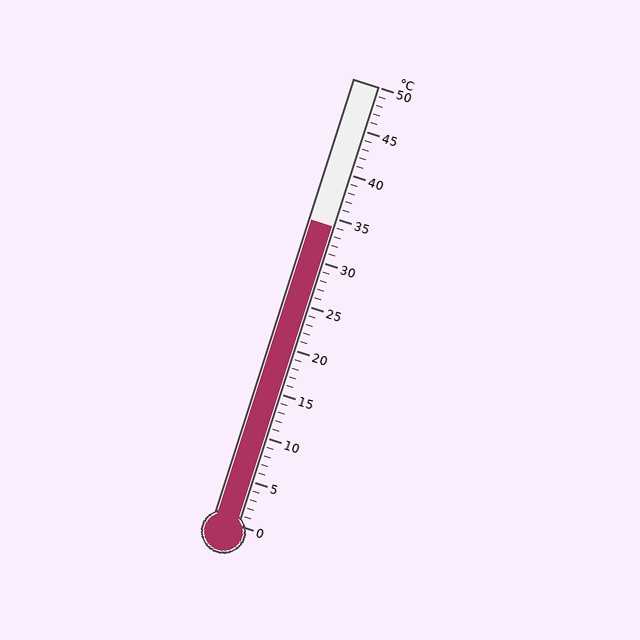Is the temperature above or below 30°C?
The temperature is above 30°C.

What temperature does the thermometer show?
The thermometer shows approximately 34°C.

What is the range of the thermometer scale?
The thermometer scale ranges from 0°C to 50°C.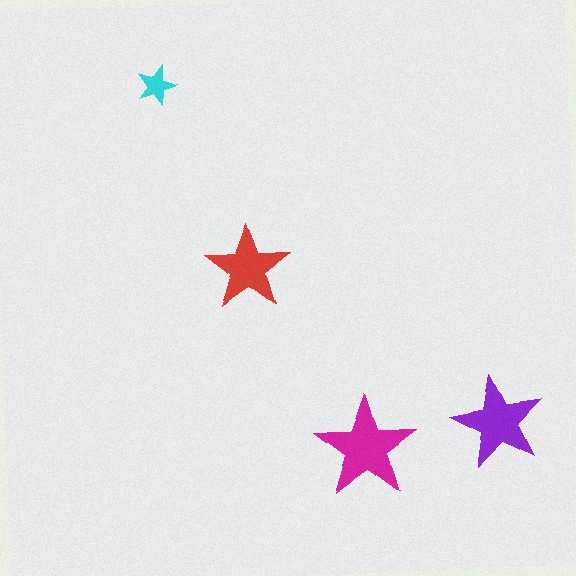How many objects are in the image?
There are 4 objects in the image.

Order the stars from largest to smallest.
the magenta one, the purple one, the red one, the cyan one.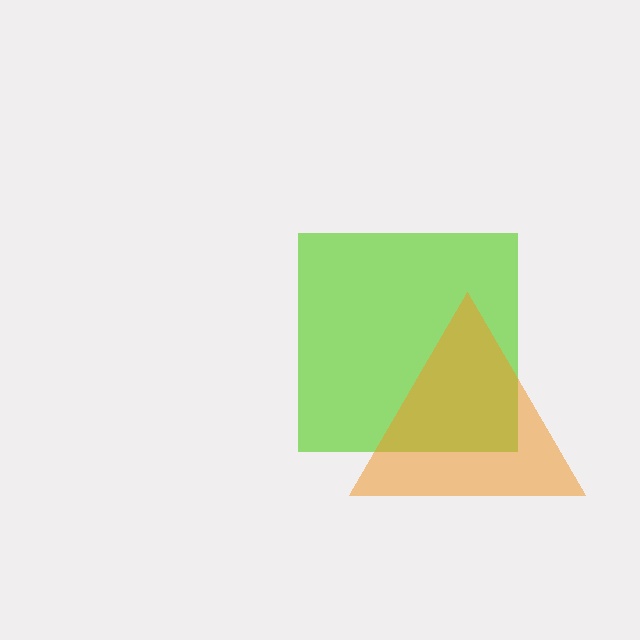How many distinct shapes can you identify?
There are 2 distinct shapes: a lime square, an orange triangle.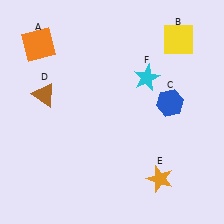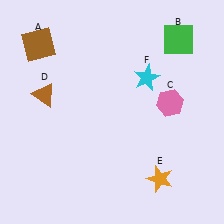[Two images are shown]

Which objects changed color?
A changed from orange to brown. B changed from yellow to green. C changed from blue to pink.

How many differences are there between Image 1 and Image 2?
There are 3 differences between the two images.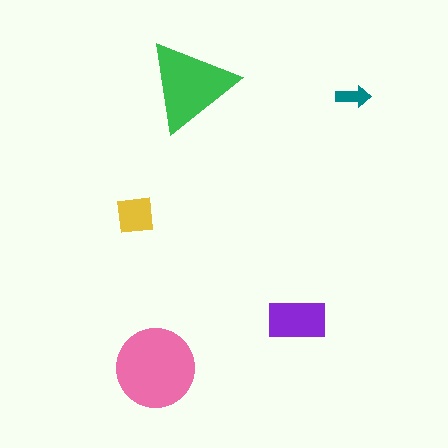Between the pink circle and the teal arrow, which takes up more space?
The pink circle.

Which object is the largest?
The pink circle.